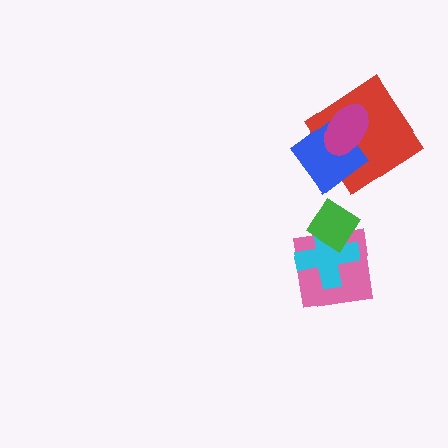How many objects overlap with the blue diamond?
2 objects overlap with the blue diamond.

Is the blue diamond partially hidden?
Yes, it is partially covered by another shape.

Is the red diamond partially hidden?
Yes, it is partially covered by another shape.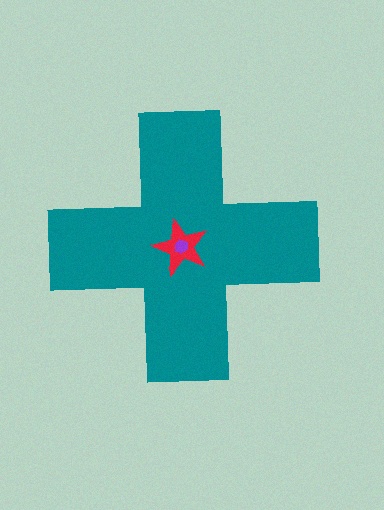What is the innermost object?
The purple hexagon.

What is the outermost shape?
The teal cross.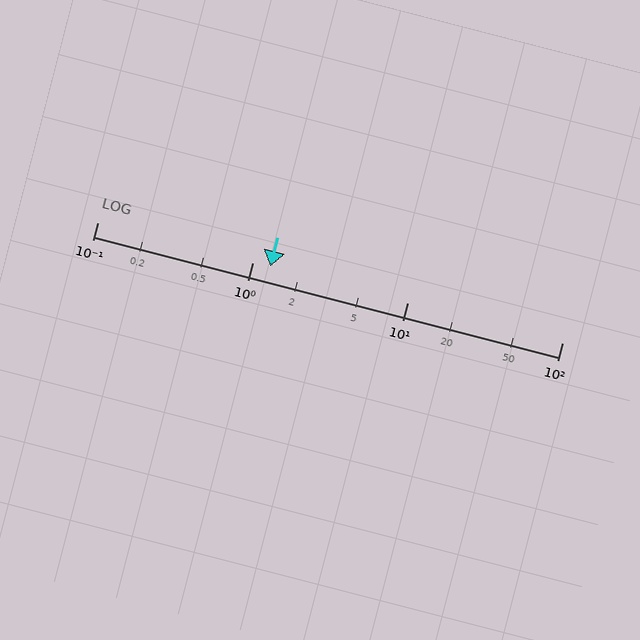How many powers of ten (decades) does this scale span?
The scale spans 3 decades, from 0.1 to 100.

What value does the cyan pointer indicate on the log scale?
The pointer indicates approximately 1.3.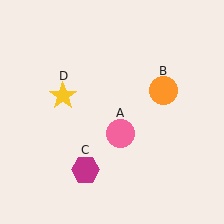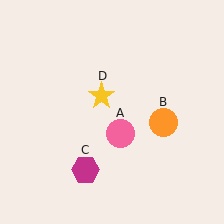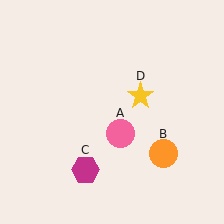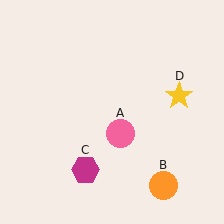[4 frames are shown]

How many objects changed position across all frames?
2 objects changed position: orange circle (object B), yellow star (object D).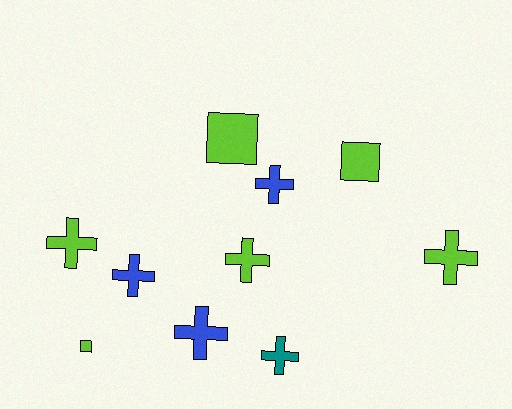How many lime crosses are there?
There are 3 lime crosses.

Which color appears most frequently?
Lime, with 6 objects.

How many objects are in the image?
There are 10 objects.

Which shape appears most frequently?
Cross, with 7 objects.